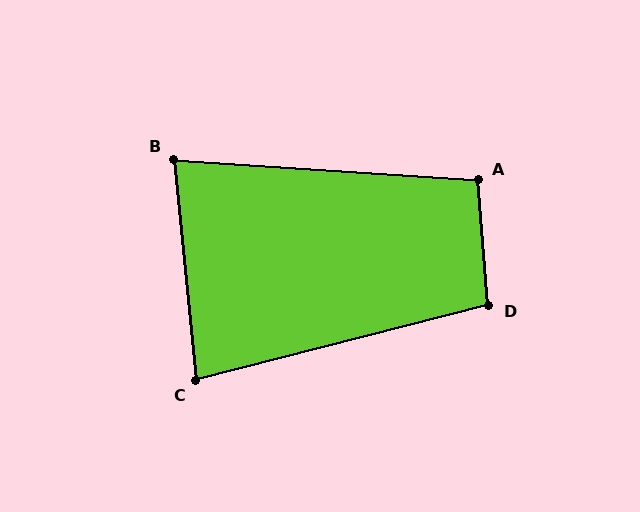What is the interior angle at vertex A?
Approximately 99 degrees (obtuse).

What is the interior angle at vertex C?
Approximately 81 degrees (acute).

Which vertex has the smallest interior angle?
B, at approximately 80 degrees.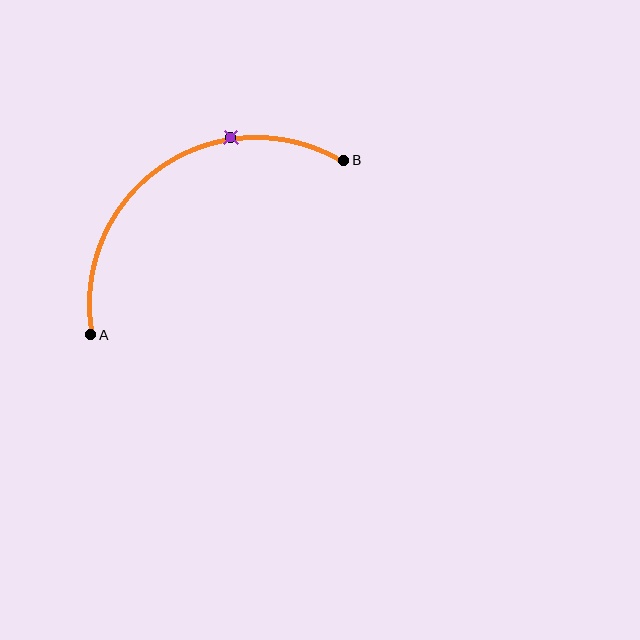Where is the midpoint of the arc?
The arc midpoint is the point on the curve farthest from the straight line joining A and B. It sits above and to the left of that line.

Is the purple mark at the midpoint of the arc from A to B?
No. The purple mark lies on the arc but is closer to endpoint B. The arc midpoint would be at the point on the curve equidistant along the arc from both A and B.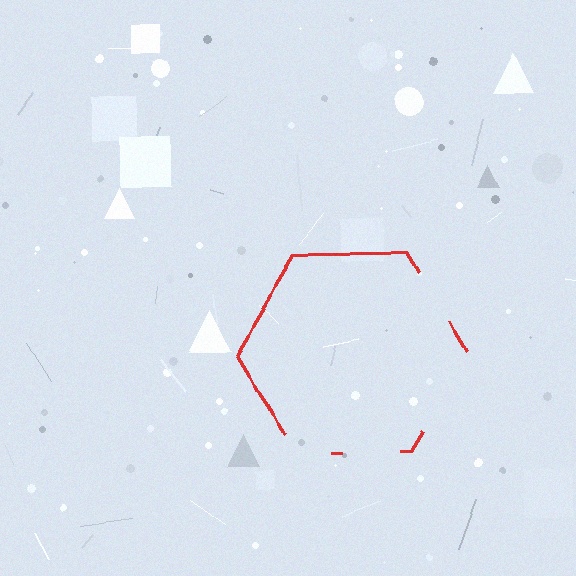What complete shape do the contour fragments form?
The contour fragments form a hexagon.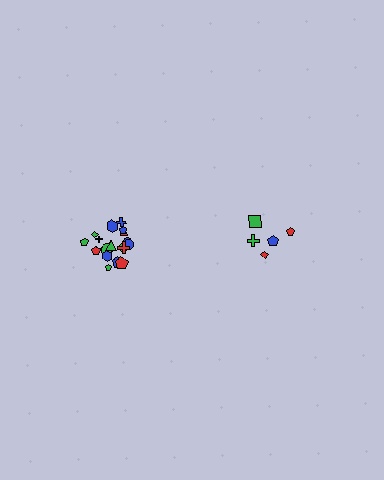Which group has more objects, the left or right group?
The left group.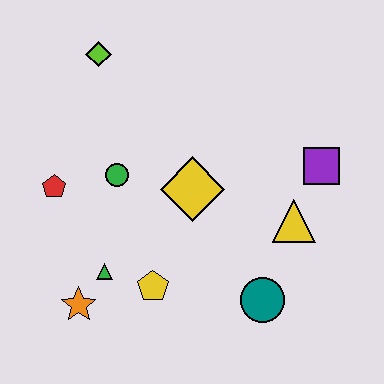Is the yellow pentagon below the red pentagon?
Yes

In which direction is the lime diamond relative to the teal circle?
The lime diamond is above the teal circle.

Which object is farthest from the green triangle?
The purple square is farthest from the green triangle.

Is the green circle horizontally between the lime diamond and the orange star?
No